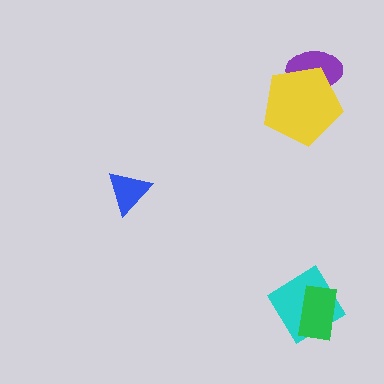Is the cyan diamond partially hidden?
Yes, it is partially covered by another shape.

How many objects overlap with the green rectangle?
1 object overlaps with the green rectangle.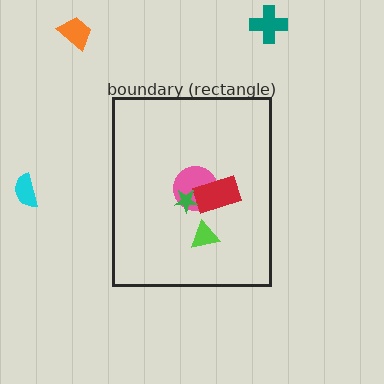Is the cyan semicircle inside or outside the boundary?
Outside.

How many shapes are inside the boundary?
4 inside, 3 outside.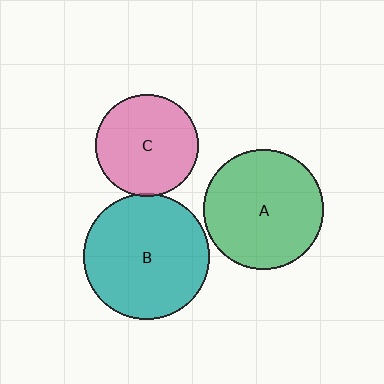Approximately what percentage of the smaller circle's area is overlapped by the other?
Approximately 5%.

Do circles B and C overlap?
Yes.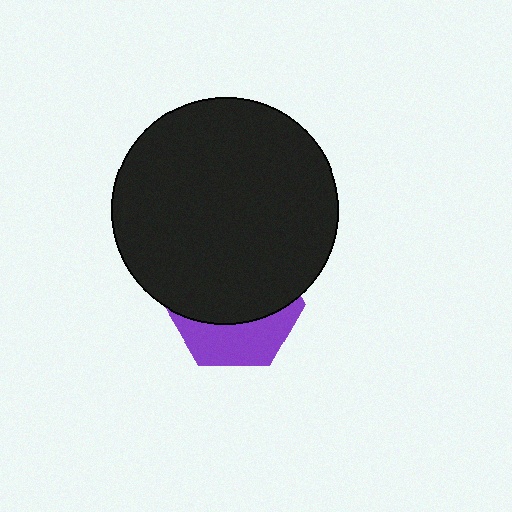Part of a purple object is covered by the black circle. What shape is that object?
It is a hexagon.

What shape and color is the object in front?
The object in front is a black circle.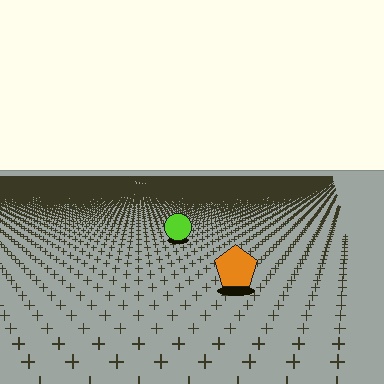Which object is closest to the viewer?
The orange pentagon is closest. The texture marks near it are larger and more spread out.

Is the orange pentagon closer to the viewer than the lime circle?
Yes. The orange pentagon is closer — you can tell from the texture gradient: the ground texture is coarser near it.